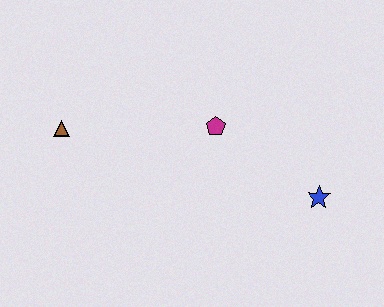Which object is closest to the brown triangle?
The magenta pentagon is closest to the brown triangle.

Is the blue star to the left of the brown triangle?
No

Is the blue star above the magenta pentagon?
No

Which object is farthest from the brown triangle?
The blue star is farthest from the brown triangle.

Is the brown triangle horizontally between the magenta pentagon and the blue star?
No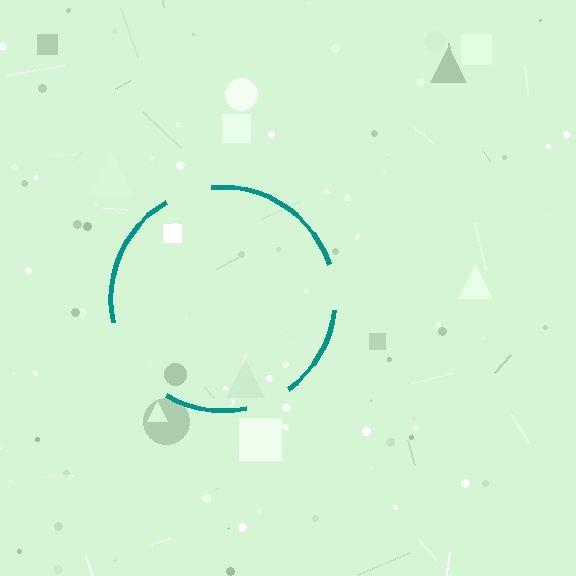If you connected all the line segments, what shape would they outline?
They would outline a circle.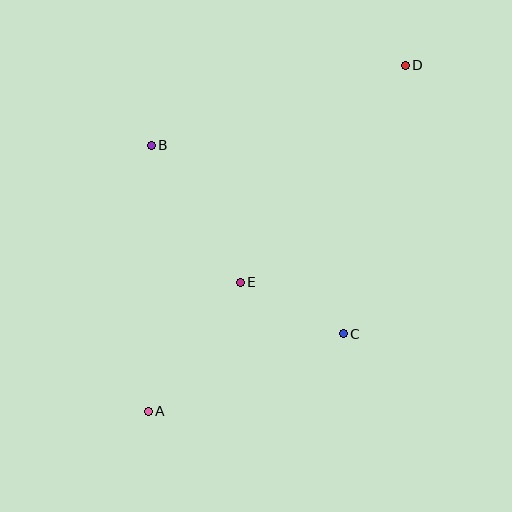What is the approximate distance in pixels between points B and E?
The distance between B and E is approximately 163 pixels.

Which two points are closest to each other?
Points C and E are closest to each other.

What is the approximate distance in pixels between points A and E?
The distance between A and E is approximately 158 pixels.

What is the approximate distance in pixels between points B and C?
The distance between B and C is approximately 269 pixels.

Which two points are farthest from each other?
Points A and D are farthest from each other.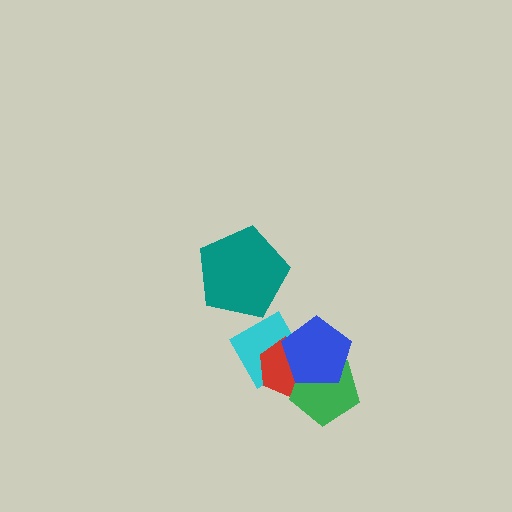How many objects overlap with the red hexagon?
3 objects overlap with the red hexagon.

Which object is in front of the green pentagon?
The blue pentagon is in front of the green pentagon.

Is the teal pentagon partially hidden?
No, no other shape covers it.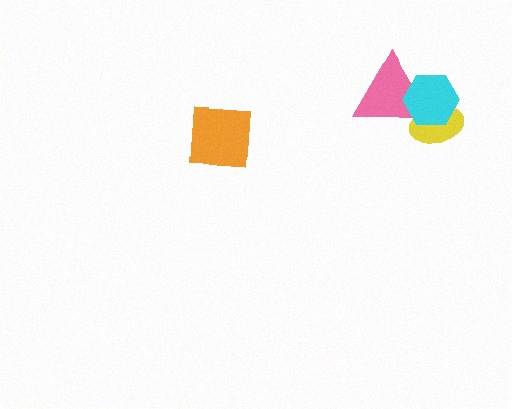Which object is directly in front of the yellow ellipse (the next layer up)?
The pink triangle is directly in front of the yellow ellipse.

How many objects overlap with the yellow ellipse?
2 objects overlap with the yellow ellipse.